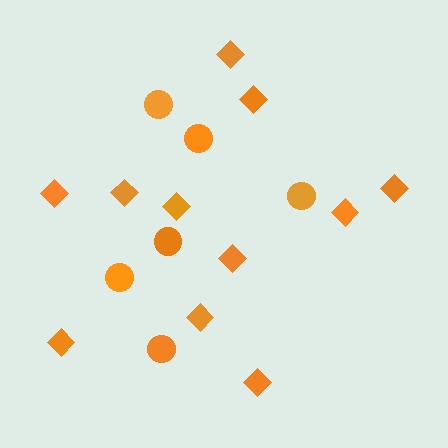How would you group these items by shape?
There are 2 groups: one group of circles (6) and one group of diamonds (11).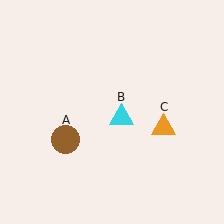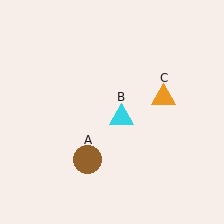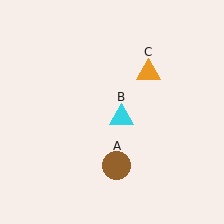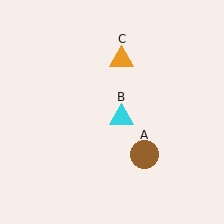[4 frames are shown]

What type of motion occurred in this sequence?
The brown circle (object A), orange triangle (object C) rotated counterclockwise around the center of the scene.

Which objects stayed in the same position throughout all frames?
Cyan triangle (object B) remained stationary.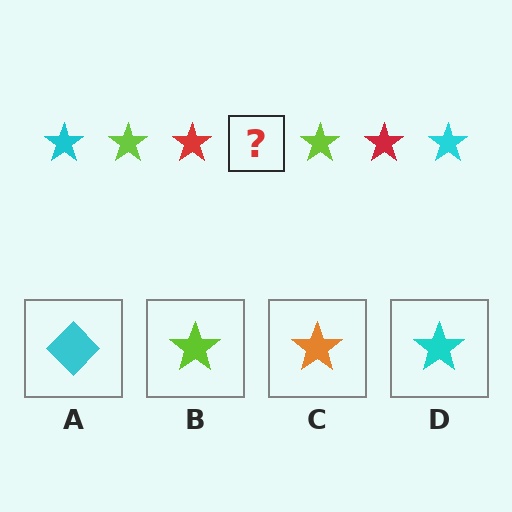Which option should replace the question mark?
Option D.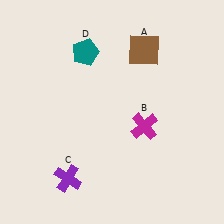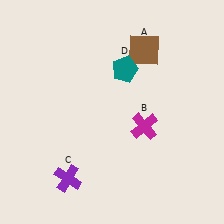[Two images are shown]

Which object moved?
The teal pentagon (D) moved right.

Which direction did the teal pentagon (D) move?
The teal pentagon (D) moved right.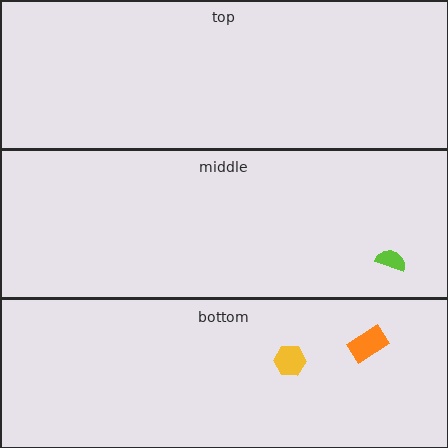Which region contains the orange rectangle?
The bottom region.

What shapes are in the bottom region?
The orange rectangle, the yellow hexagon.